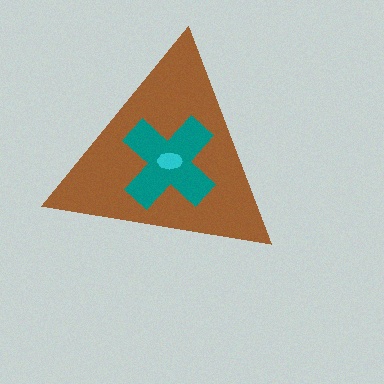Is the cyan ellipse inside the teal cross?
Yes.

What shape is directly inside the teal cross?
The cyan ellipse.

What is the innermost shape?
The cyan ellipse.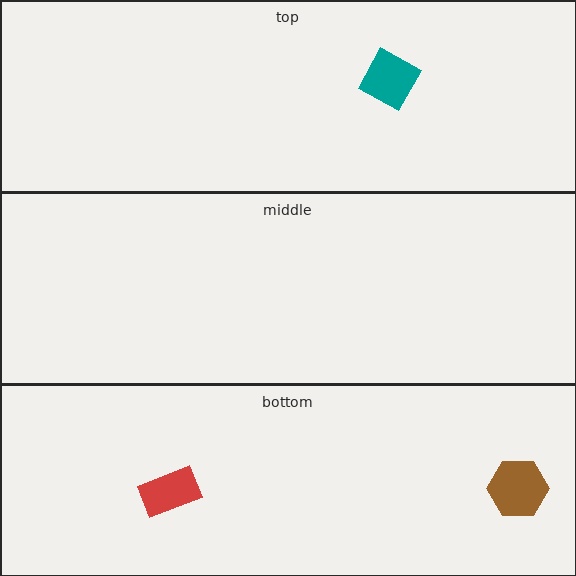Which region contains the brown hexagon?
The bottom region.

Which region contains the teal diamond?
The top region.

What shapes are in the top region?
The teal diamond.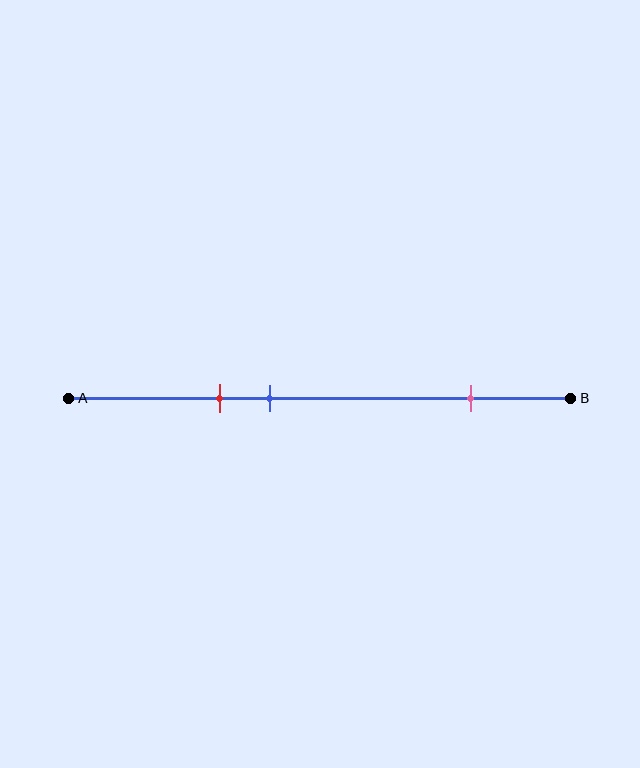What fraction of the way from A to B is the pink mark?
The pink mark is approximately 80% (0.8) of the way from A to B.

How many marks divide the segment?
There are 3 marks dividing the segment.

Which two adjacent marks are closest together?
The red and blue marks are the closest adjacent pair.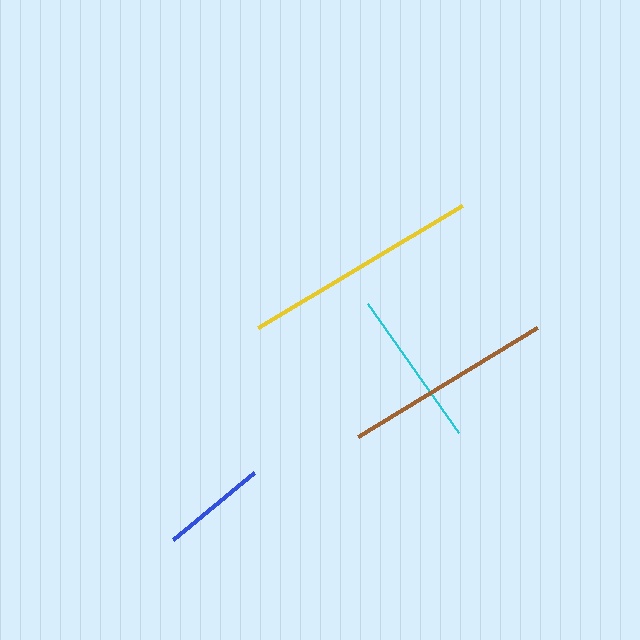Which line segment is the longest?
The yellow line is the longest at approximately 238 pixels.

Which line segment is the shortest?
The blue line is the shortest at approximately 104 pixels.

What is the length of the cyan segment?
The cyan segment is approximately 158 pixels long.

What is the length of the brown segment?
The brown segment is approximately 210 pixels long.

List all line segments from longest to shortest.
From longest to shortest: yellow, brown, cyan, blue.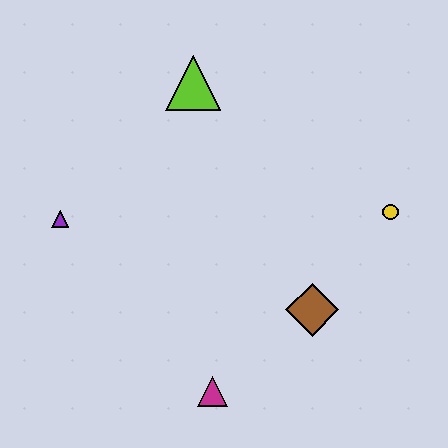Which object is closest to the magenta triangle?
The brown diamond is closest to the magenta triangle.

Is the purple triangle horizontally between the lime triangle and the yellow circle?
No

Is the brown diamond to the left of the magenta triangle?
No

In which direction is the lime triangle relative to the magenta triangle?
The lime triangle is above the magenta triangle.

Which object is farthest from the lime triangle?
The magenta triangle is farthest from the lime triangle.